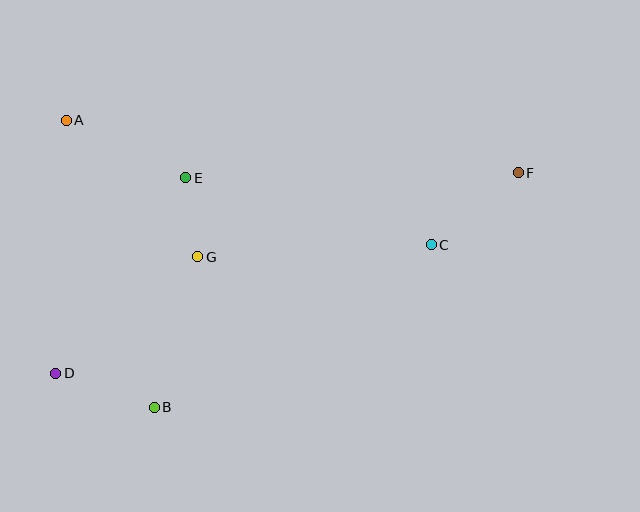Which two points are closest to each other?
Points E and G are closest to each other.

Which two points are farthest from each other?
Points D and F are farthest from each other.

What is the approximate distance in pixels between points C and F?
The distance between C and F is approximately 113 pixels.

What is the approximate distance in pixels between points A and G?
The distance between A and G is approximately 190 pixels.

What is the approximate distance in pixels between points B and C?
The distance between B and C is approximately 321 pixels.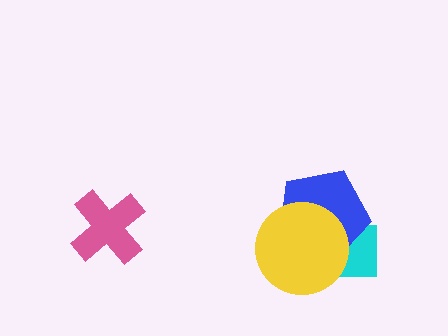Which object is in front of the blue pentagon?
The yellow circle is in front of the blue pentagon.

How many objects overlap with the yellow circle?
2 objects overlap with the yellow circle.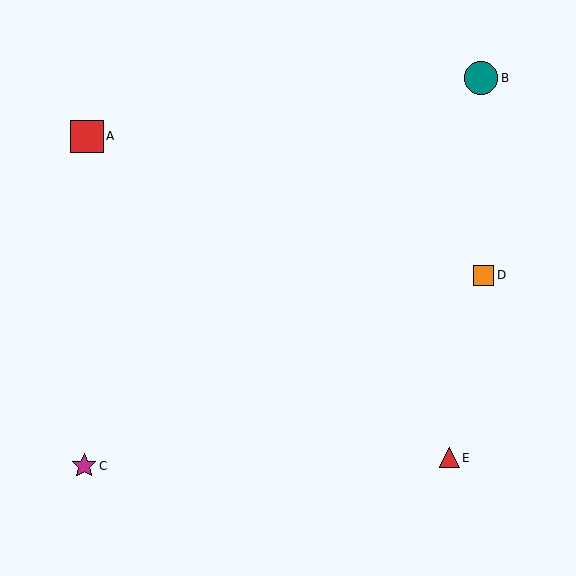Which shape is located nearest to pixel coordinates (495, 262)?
The orange square (labeled D) at (483, 275) is nearest to that location.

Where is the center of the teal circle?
The center of the teal circle is at (481, 78).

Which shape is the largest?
The teal circle (labeled B) is the largest.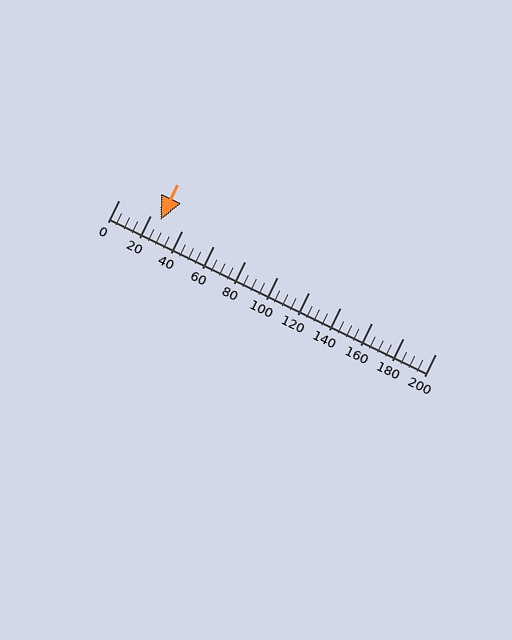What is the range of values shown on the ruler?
The ruler shows values from 0 to 200.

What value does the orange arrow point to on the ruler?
The orange arrow points to approximately 26.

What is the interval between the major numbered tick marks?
The major tick marks are spaced 20 units apart.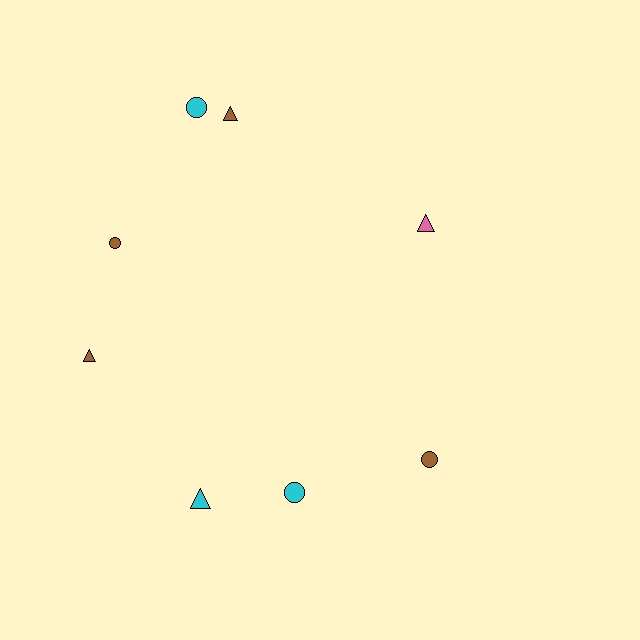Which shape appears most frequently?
Circle, with 4 objects.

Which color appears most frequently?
Brown, with 4 objects.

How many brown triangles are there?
There are 2 brown triangles.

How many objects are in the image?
There are 8 objects.